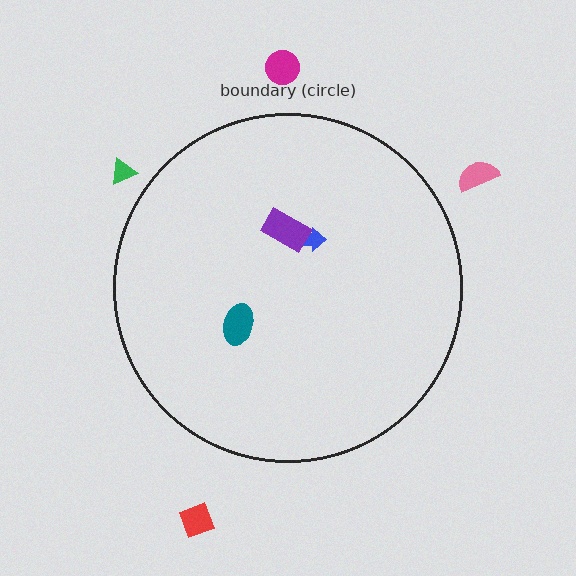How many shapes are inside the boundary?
3 inside, 4 outside.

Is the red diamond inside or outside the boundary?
Outside.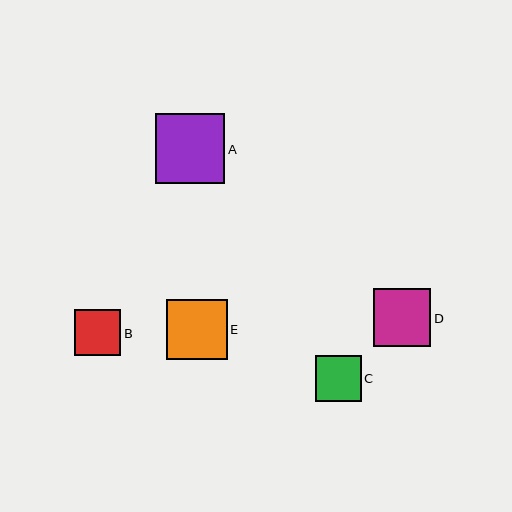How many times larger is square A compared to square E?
Square A is approximately 1.1 times the size of square E.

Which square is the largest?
Square A is the largest with a size of approximately 70 pixels.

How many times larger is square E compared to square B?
Square E is approximately 1.3 times the size of square B.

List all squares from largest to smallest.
From largest to smallest: A, E, D, C, B.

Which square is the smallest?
Square B is the smallest with a size of approximately 46 pixels.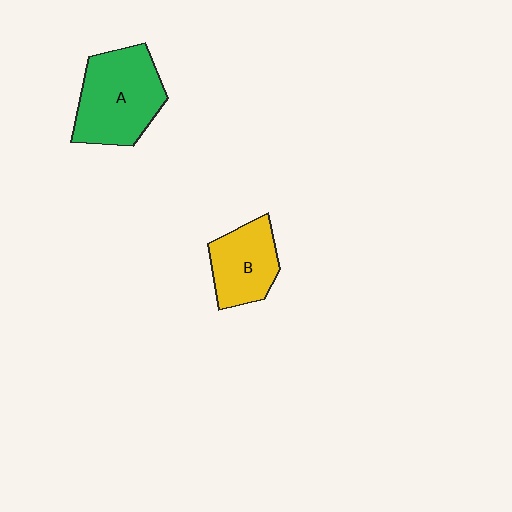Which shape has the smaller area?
Shape B (yellow).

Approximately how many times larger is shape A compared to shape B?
Approximately 1.5 times.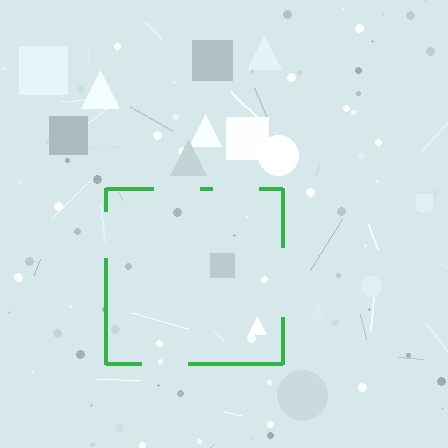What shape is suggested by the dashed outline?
The dashed outline suggests a square.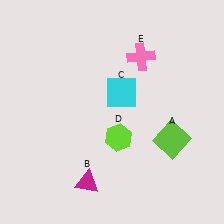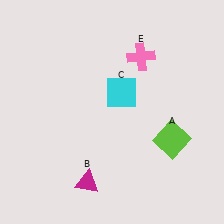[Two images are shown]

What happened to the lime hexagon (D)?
The lime hexagon (D) was removed in Image 2. It was in the bottom-right area of Image 1.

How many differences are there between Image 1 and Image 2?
There is 1 difference between the two images.